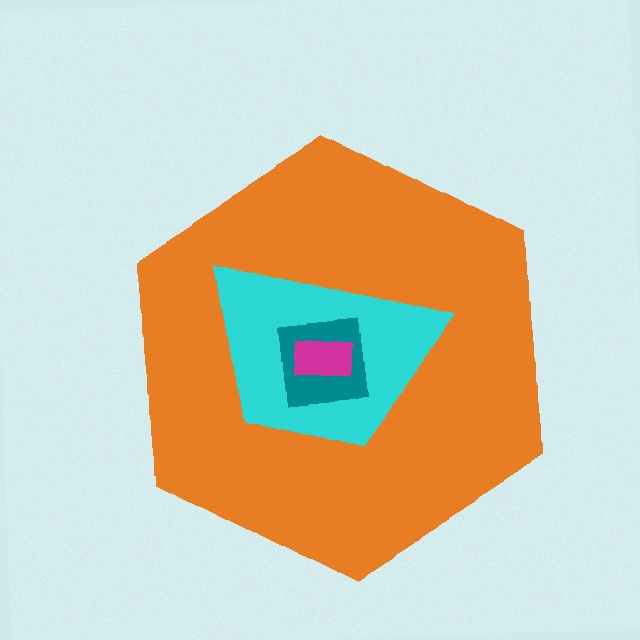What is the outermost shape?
The orange hexagon.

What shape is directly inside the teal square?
The magenta rectangle.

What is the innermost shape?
The magenta rectangle.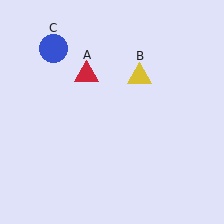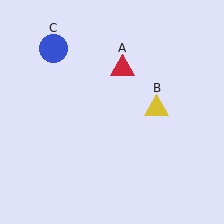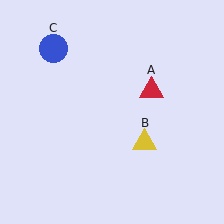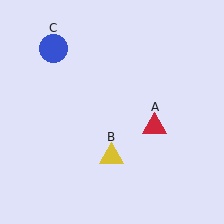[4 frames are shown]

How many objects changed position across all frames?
2 objects changed position: red triangle (object A), yellow triangle (object B).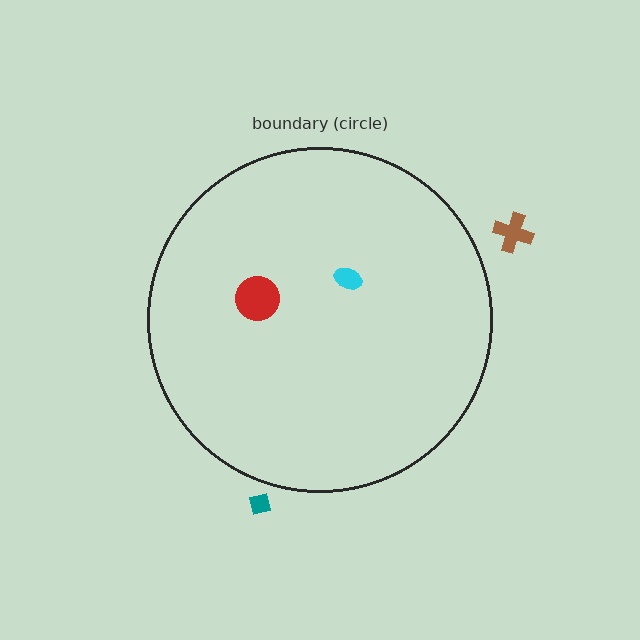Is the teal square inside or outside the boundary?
Outside.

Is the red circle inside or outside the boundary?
Inside.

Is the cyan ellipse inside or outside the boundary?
Inside.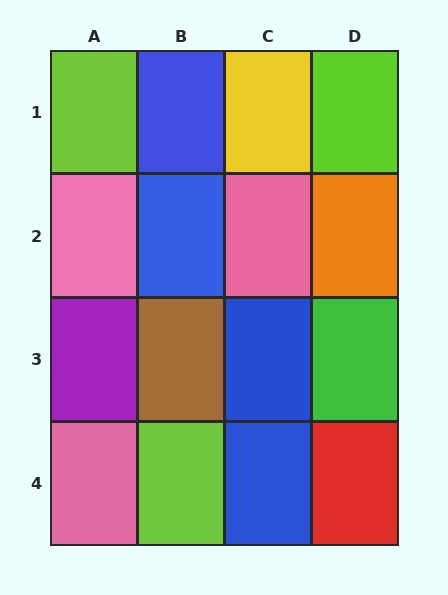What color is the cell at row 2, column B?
Blue.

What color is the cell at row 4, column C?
Blue.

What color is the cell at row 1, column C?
Yellow.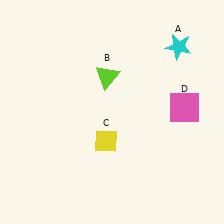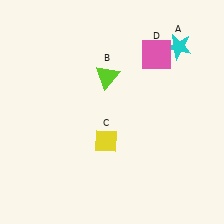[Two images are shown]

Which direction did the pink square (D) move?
The pink square (D) moved up.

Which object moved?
The pink square (D) moved up.